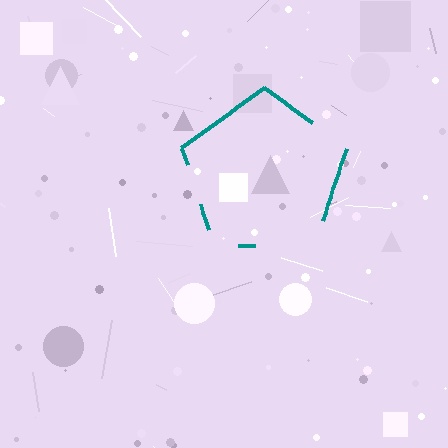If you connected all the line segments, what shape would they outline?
They would outline a pentagon.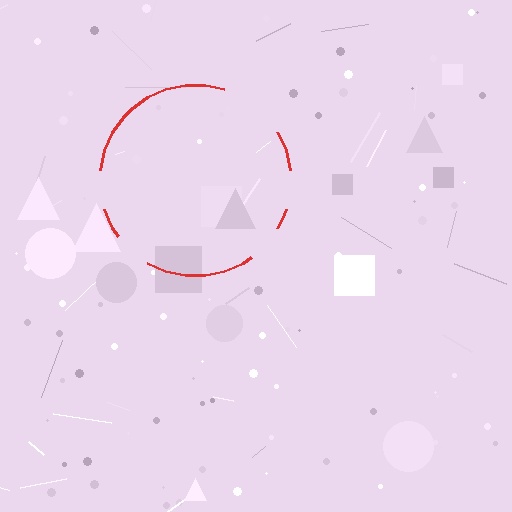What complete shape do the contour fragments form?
The contour fragments form a circle.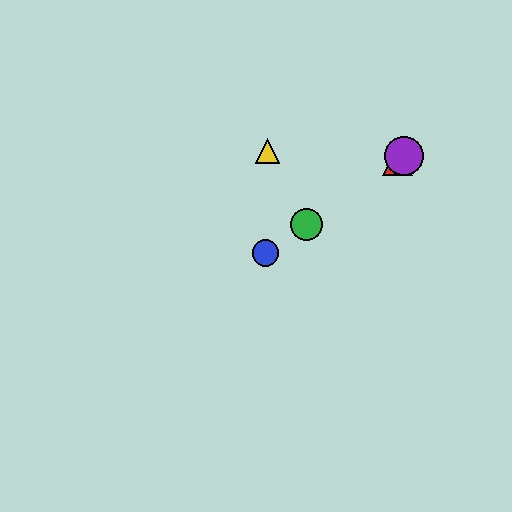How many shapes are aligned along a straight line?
4 shapes (the red triangle, the blue circle, the green circle, the purple circle) are aligned along a straight line.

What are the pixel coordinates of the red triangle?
The red triangle is at (397, 161).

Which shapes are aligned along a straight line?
The red triangle, the blue circle, the green circle, the purple circle are aligned along a straight line.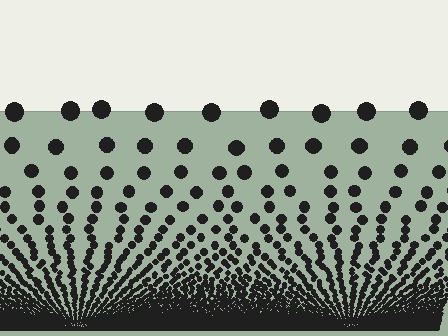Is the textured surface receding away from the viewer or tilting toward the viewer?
The surface appears to tilt toward the viewer. Texture elements get larger and sparser toward the top.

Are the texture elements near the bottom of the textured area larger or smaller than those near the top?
Smaller. The gradient is inverted — elements near the bottom are smaller and denser.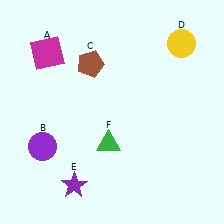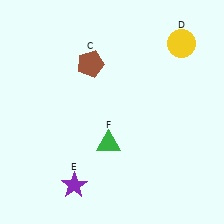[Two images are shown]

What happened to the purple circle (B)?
The purple circle (B) was removed in Image 2. It was in the bottom-left area of Image 1.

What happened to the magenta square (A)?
The magenta square (A) was removed in Image 2. It was in the top-left area of Image 1.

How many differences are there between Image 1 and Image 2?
There are 2 differences between the two images.